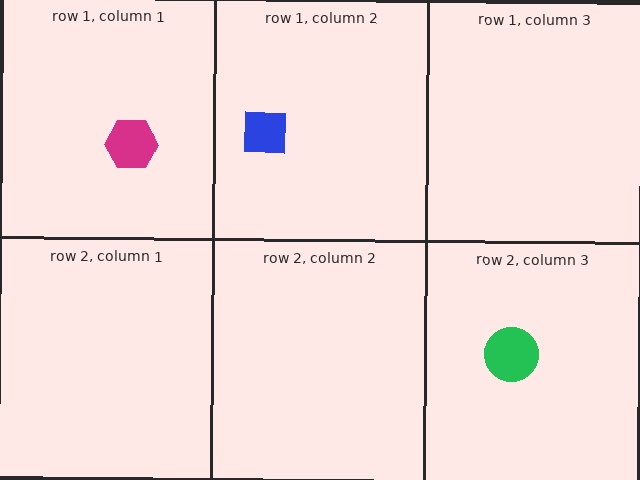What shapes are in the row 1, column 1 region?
The magenta hexagon.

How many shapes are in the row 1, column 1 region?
1.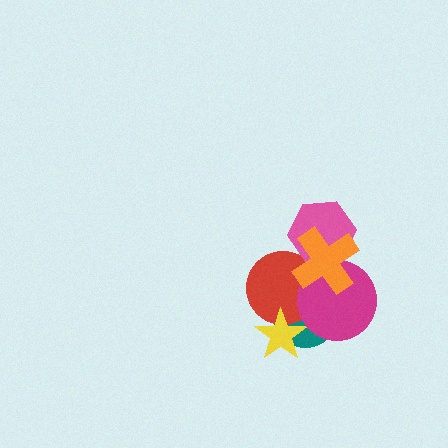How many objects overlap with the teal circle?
5 objects overlap with the teal circle.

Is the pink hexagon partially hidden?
Yes, it is partially covered by another shape.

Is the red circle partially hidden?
Yes, it is partially covered by another shape.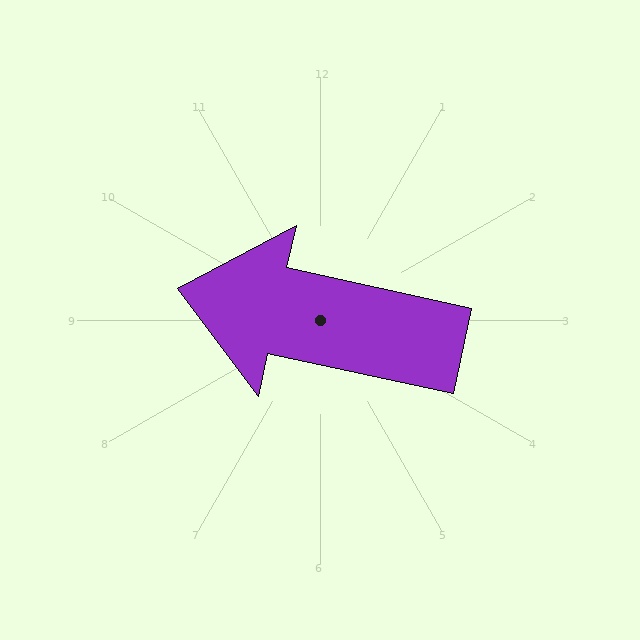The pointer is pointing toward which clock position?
Roughly 9 o'clock.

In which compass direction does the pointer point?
West.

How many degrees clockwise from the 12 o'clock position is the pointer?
Approximately 282 degrees.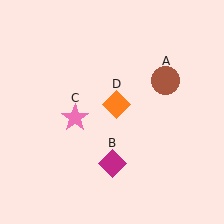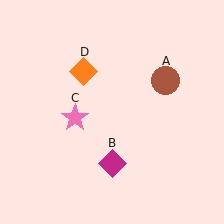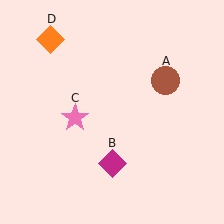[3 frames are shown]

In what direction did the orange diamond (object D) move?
The orange diamond (object D) moved up and to the left.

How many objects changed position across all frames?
1 object changed position: orange diamond (object D).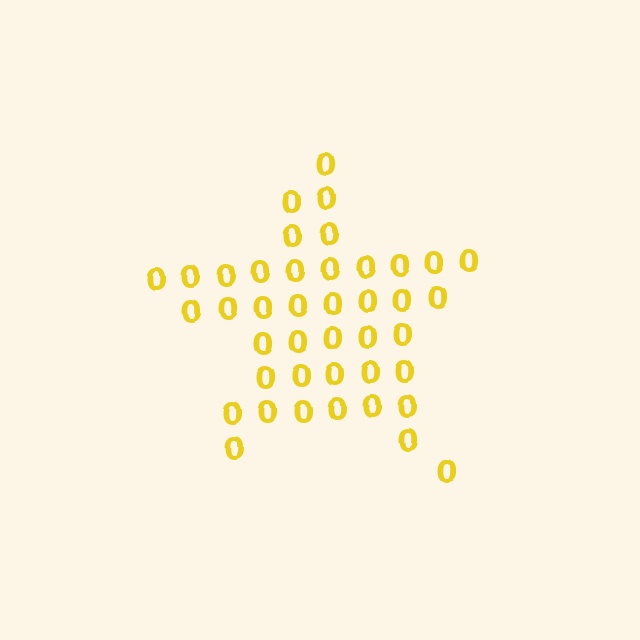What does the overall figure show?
The overall figure shows a star.